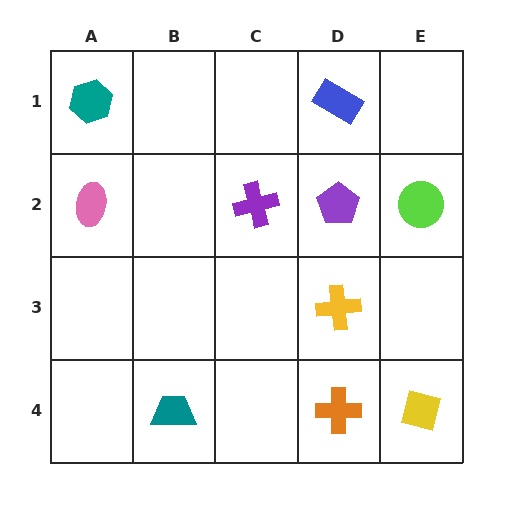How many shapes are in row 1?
2 shapes.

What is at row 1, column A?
A teal hexagon.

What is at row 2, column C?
A purple cross.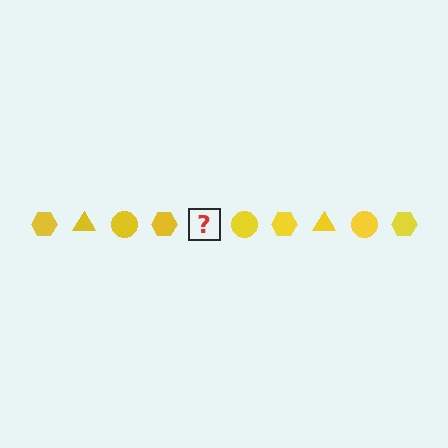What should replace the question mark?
The question mark should be replaced with a yellow triangle.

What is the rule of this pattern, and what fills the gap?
The rule is that the pattern cycles through hexagon, triangle, circle shapes in yellow. The gap should be filled with a yellow triangle.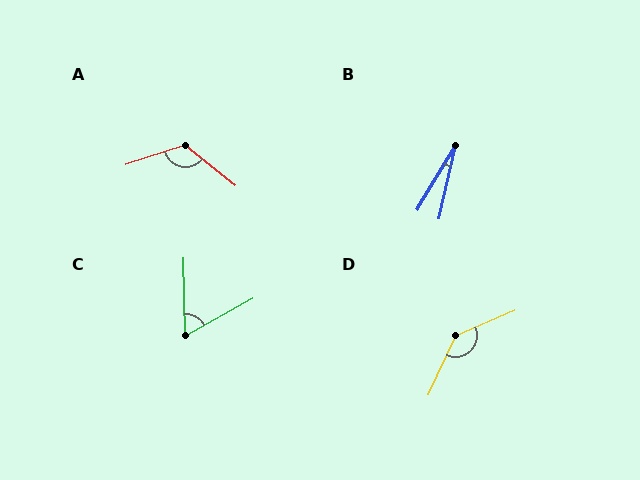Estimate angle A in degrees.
Approximately 123 degrees.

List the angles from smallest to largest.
B (18°), C (62°), A (123°), D (138°).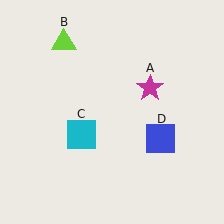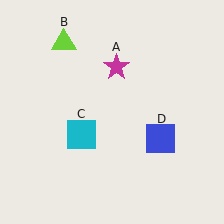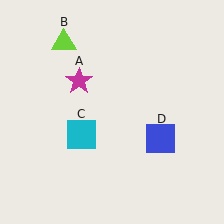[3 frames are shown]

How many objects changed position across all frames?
1 object changed position: magenta star (object A).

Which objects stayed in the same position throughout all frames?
Lime triangle (object B) and cyan square (object C) and blue square (object D) remained stationary.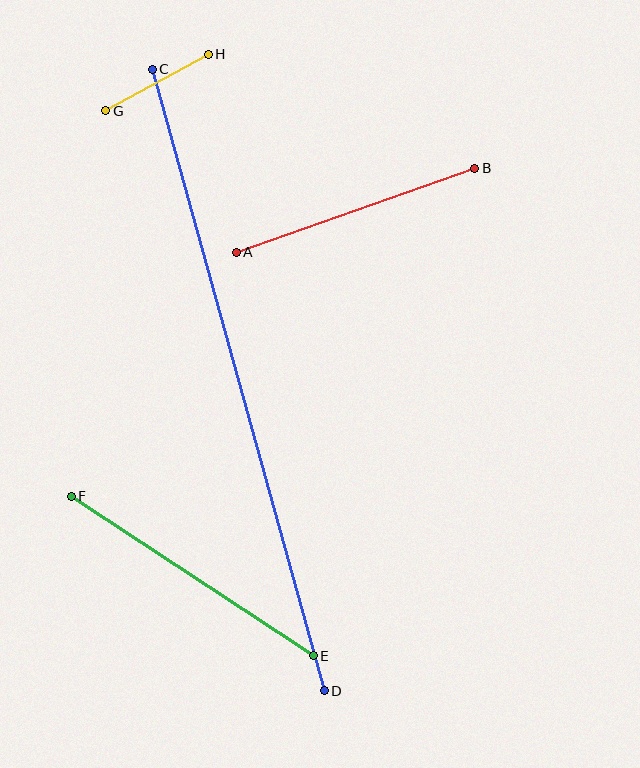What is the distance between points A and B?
The distance is approximately 253 pixels.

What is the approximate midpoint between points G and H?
The midpoint is at approximately (157, 83) pixels.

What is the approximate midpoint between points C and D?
The midpoint is at approximately (238, 380) pixels.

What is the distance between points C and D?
The distance is approximately 645 pixels.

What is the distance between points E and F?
The distance is approximately 289 pixels.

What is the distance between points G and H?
The distance is approximately 117 pixels.